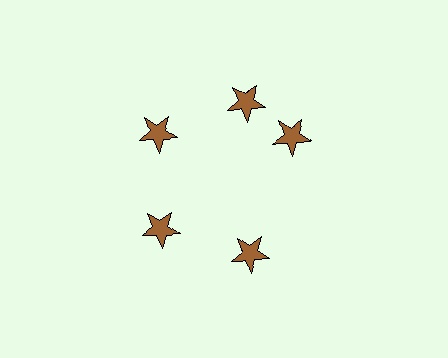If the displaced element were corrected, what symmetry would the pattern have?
It would have 5-fold rotational symmetry — the pattern would map onto itself every 72 degrees.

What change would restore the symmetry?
The symmetry would be restored by rotating it back into even spacing with its neighbors so that all 5 stars sit at equal angles and equal distance from the center.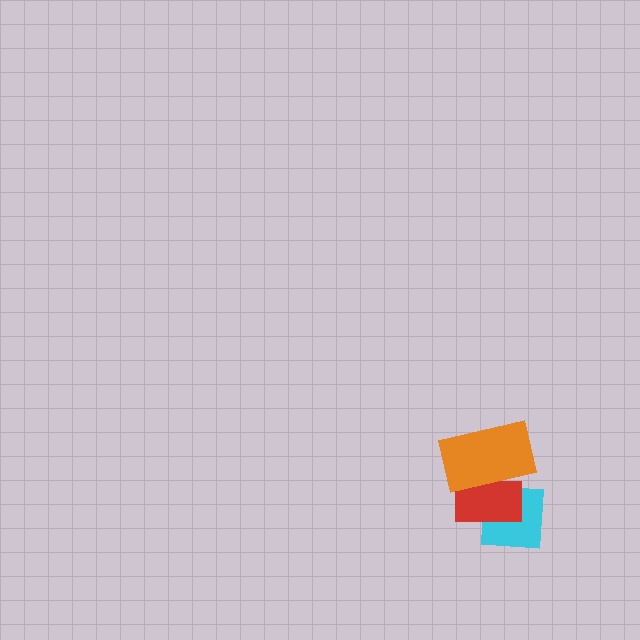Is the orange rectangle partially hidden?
No, no other shape covers it.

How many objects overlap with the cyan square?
2 objects overlap with the cyan square.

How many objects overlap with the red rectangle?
2 objects overlap with the red rectangle.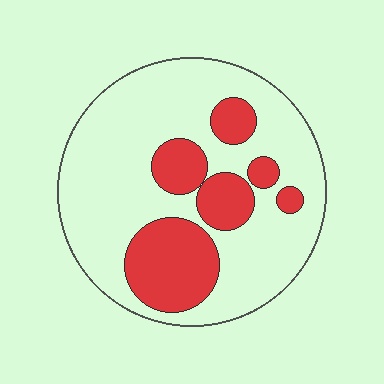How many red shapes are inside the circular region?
6.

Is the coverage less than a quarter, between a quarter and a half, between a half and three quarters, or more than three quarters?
Between a quarter and a half.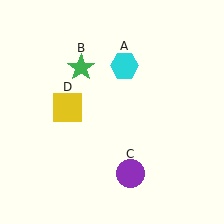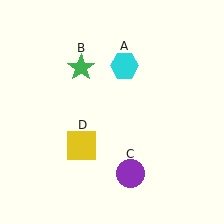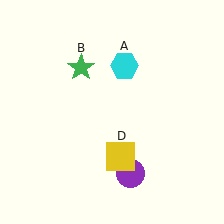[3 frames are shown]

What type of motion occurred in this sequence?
The yellow square (object D) rotated counterclockwise around the center of the scene.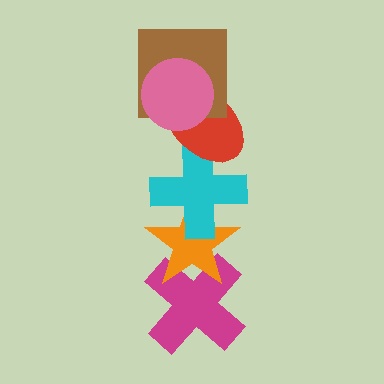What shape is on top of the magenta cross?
The orange star is on top of the magenta cross.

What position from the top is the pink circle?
The pink circle is 1st from the top.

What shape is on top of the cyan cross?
The red ellipse is on top of the cyan cross.